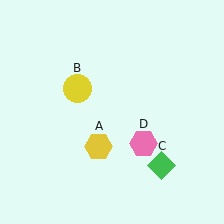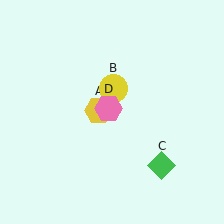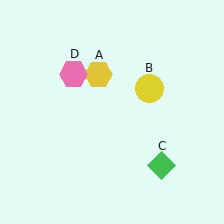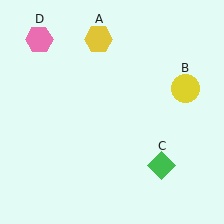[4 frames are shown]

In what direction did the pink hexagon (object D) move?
The pink hexagon (object D) moved up and to the left.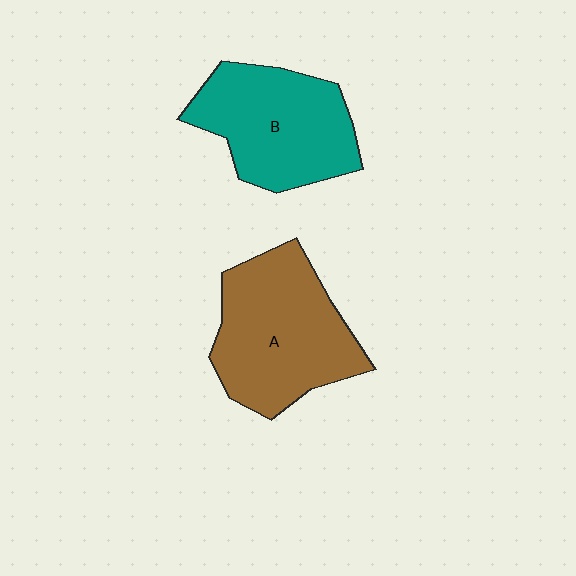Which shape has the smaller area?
Shape B (teal).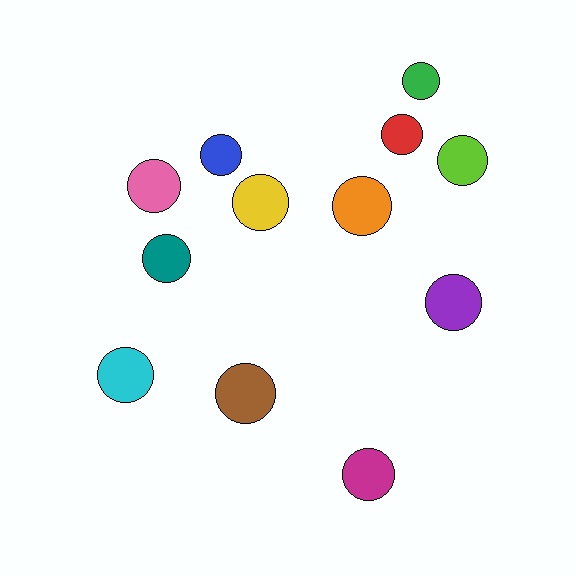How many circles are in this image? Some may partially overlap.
There are 12 circles.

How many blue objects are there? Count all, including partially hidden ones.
There is 1 blue object.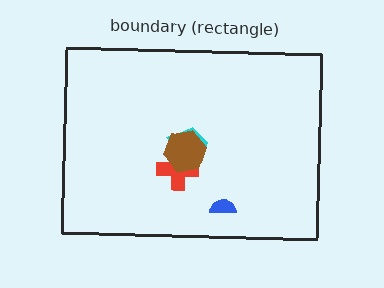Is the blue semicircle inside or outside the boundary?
Inside.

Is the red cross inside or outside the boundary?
Inside.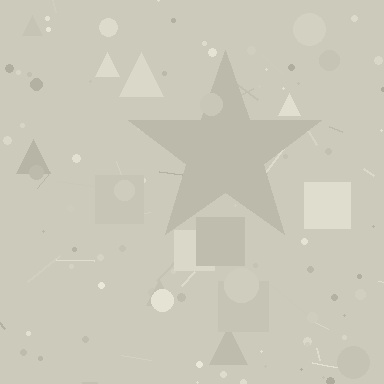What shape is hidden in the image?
A star is hidden in the image.